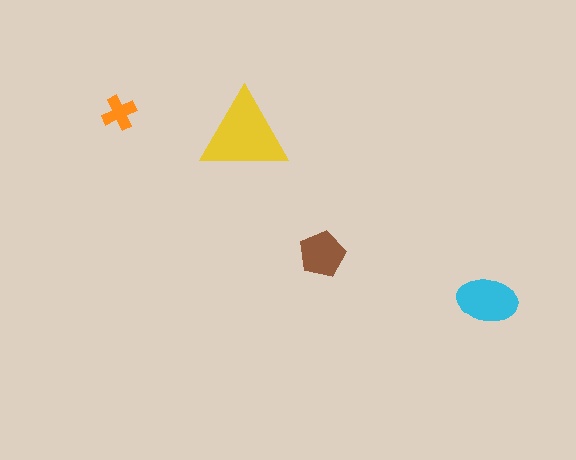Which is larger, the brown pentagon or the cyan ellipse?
The cyan ellipse.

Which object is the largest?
The yellow triangle.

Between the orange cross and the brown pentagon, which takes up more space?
The brown pentagon.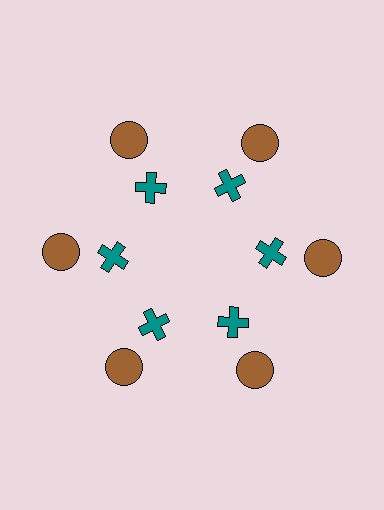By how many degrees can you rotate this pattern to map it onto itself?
The pattern maps onto itself every 60 degrees of rotation.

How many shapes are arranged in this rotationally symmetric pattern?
There are 12 shapes, arranged in 6 groups of 2.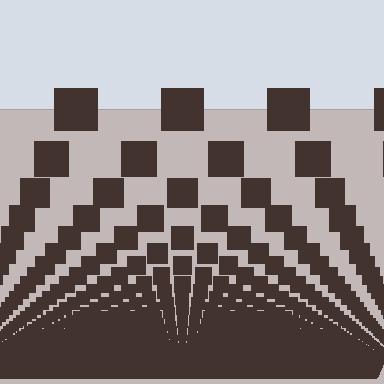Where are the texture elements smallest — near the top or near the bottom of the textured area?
Near the bottom.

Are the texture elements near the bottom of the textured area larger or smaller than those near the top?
Smaller. The gradient is inverted — elements near the bottom are smaller and denser.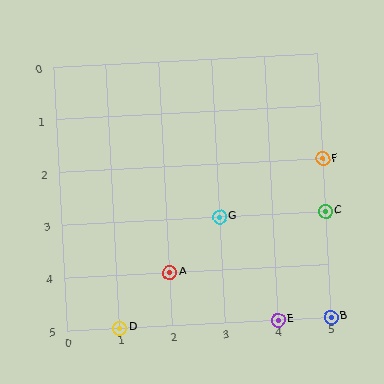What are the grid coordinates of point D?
Point D is at grid coordinates (1, 5).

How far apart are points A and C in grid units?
Points A and C are 3 columns and 1 row apart (about 3.2 grid units diagonally).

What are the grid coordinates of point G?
Point G is at grid coordinates (3, 3).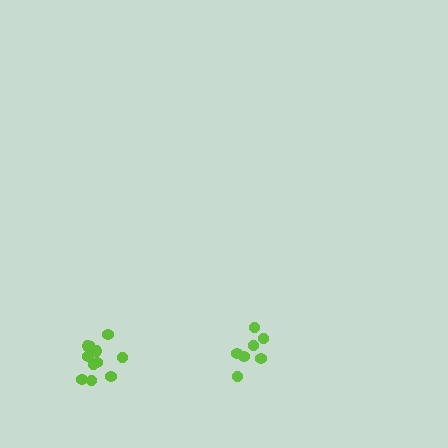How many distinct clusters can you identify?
There are 2 distinct clusters.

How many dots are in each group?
Group 1: 7 dots, Group 2: 11 dots (18 total).